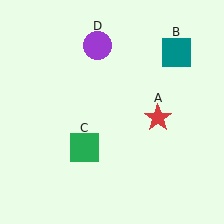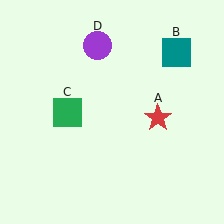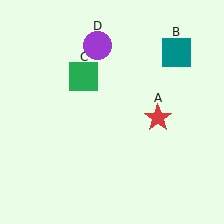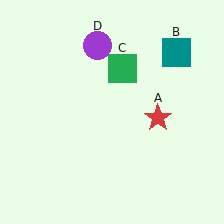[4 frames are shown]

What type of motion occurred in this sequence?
The green square (object C) rotated clockwise around the center of the scene.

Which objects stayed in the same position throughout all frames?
Red star (object A) and teal square (object B) and purple circle (object D) remained stationary.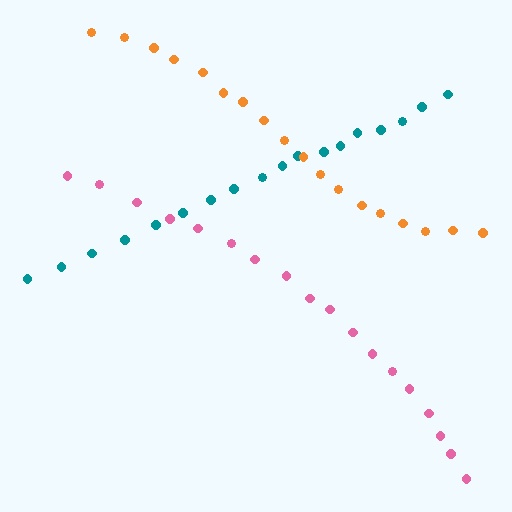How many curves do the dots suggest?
There are 3 distinct paths.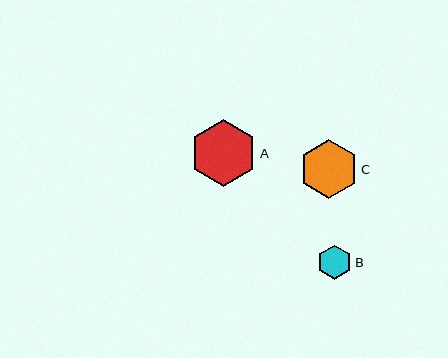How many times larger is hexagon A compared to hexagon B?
Hexagon A is approximately 1.9 times the size of hexagon B.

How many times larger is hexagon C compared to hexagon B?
Hexagon C is approximately 1.7 times the size of hexagon B.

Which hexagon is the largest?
Hexagon A is the largest with a size of approximately 67 pixels.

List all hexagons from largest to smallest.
From largest to smallest: A, C, B.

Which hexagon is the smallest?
Hexagon B is the smallest with a size of approximately 34 pixels.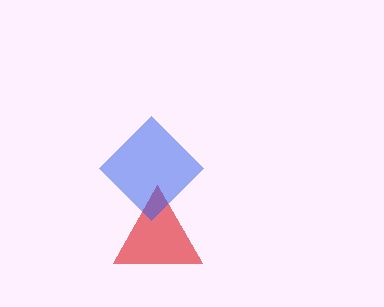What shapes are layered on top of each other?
The layered shapes are: a red triangle, a blue diamond.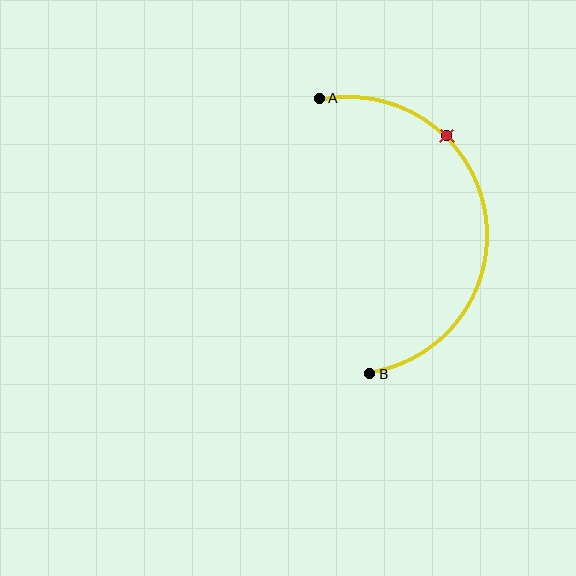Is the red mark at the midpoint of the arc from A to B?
No. The red mark lies on the arc but is closer to endpoint A. The arc midpoint would be at the point on the curve equidistant along the arc from both A and B.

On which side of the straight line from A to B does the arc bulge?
The arc bulges to the right of the straight line connecting A and B.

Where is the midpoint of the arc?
The arc midpoint is the point on the curve farthest from the straight line joining A and B. It sits to the right of that line.